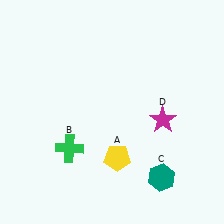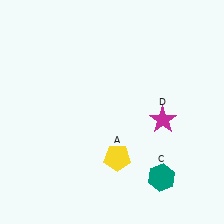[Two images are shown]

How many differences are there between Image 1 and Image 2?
There is 1 difference between the two images.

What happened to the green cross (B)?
The green cross (B) was removed in Image 2. It was in the bottom-left area of Image 1.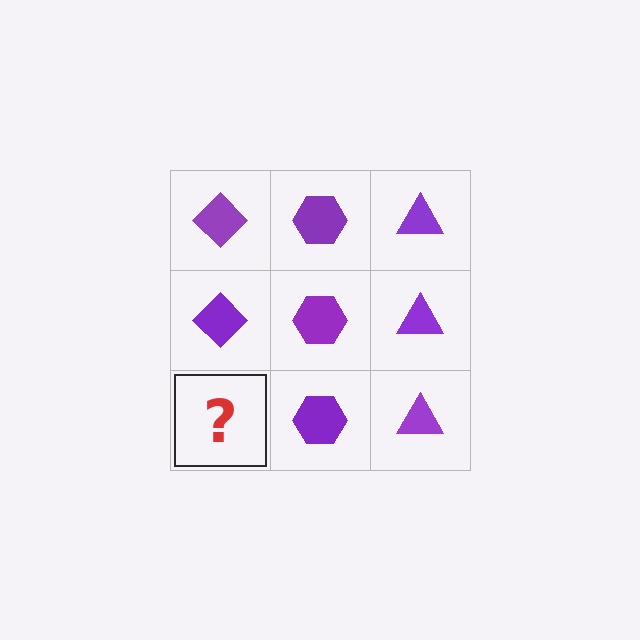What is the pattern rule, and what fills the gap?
The rule is that each column has a consistent shape. The gap should be filled with a purple diamond.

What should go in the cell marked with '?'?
The missing cell should contain a purple diamond.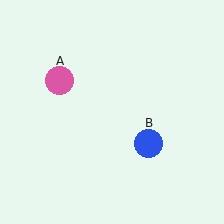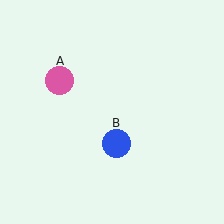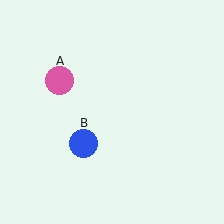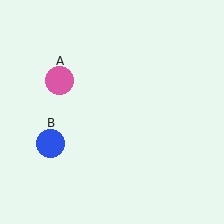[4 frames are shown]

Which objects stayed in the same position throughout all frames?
Pink circle (object A) remained stationary.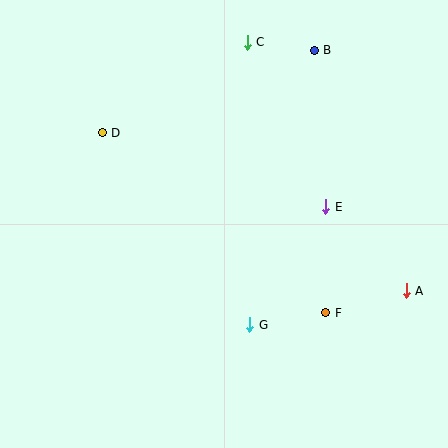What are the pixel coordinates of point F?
Point F is at (326, 313).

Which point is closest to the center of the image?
Point E at (326, 207) is closest to the center.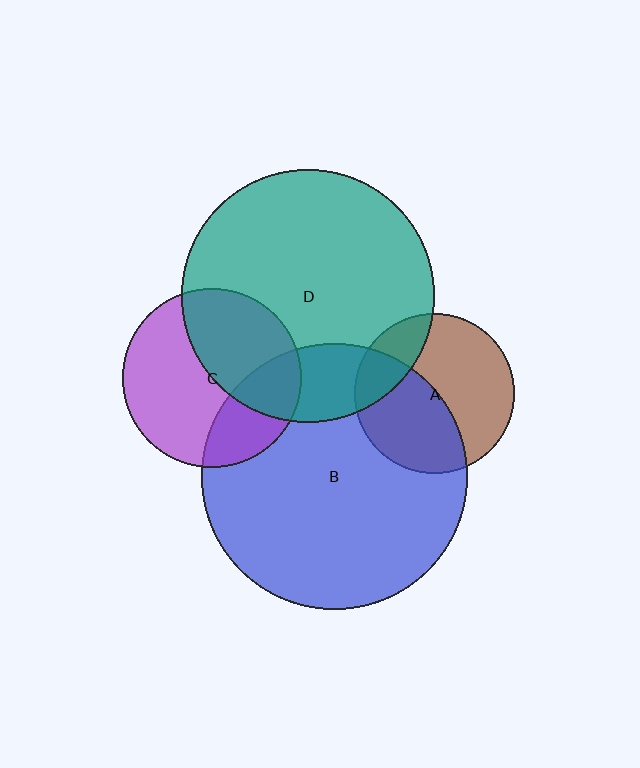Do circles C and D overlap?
Yes.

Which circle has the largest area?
Circle B (blue).